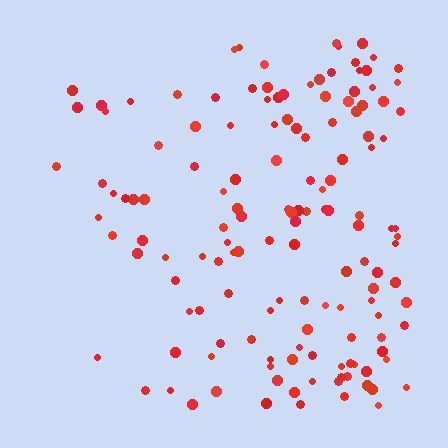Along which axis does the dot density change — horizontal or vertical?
Horizontal.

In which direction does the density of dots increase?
From left to right, with the right side densest.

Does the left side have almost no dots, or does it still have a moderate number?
Still a moderate number, just noticeably fewer than the right.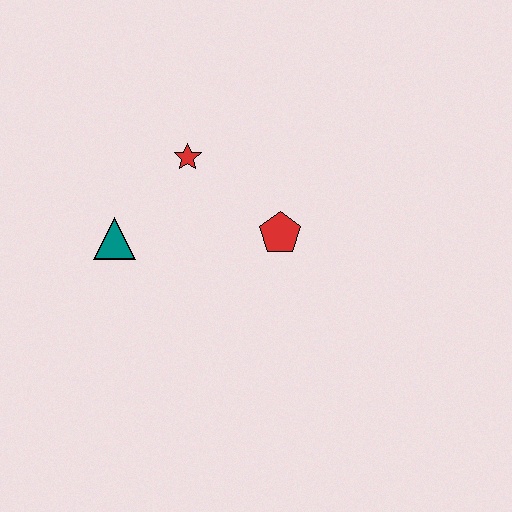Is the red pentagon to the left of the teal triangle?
No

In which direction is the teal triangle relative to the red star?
The teal triangle is below the red star.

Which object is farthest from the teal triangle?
The red pentagon is farthest from the teal triangle.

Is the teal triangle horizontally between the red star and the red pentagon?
No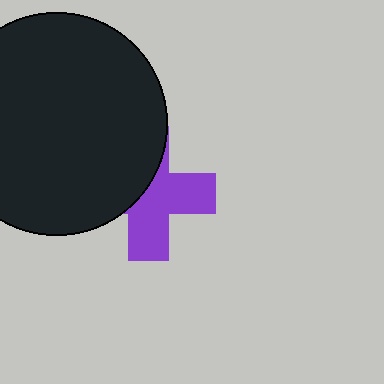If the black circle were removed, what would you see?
You would see the complete purple cross.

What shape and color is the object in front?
The object in front is a black circle.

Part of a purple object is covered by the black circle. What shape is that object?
It is a cross.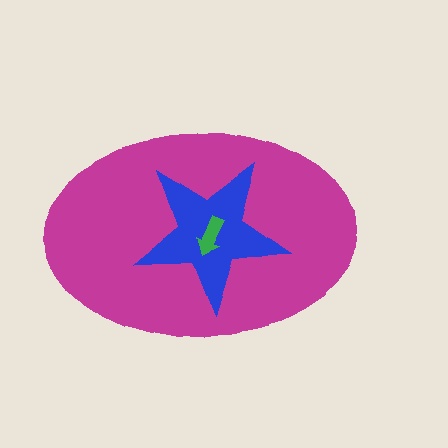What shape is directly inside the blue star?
The green arrow.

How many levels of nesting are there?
3.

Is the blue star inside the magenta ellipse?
Yes.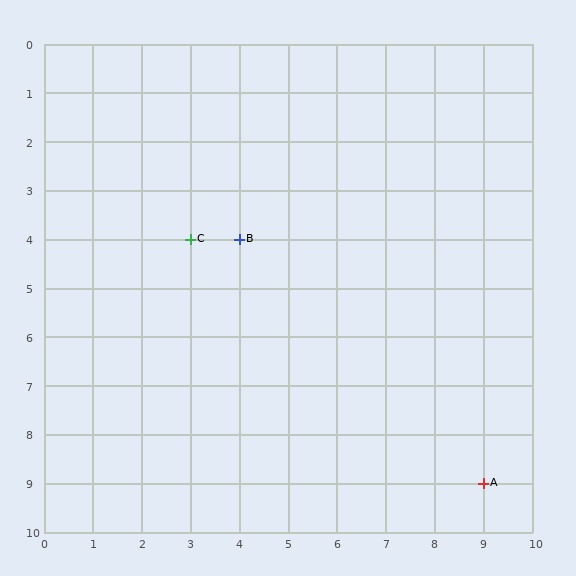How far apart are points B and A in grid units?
Points B and A are 5 columns and 5 rows apart (about 7.1 grid units diagonally).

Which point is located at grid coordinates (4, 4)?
Point B is at (4, 4).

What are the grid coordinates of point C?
Point C is at grid coordinates (3, 4).